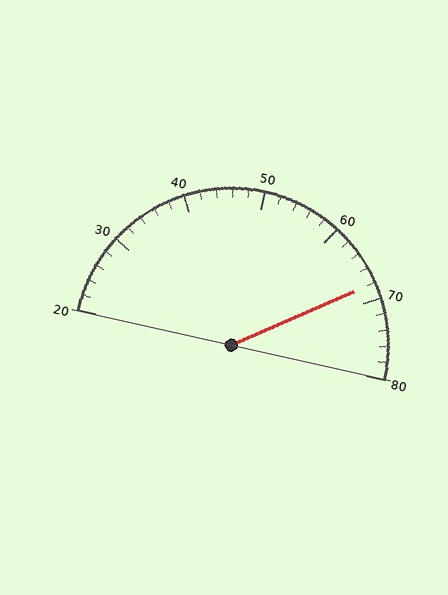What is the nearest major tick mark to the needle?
The nearest major tick mark is 70.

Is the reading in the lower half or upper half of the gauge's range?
The reading is in the upper half of the range (20 to 80).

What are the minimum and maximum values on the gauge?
The gauge ranges from 20 to 80.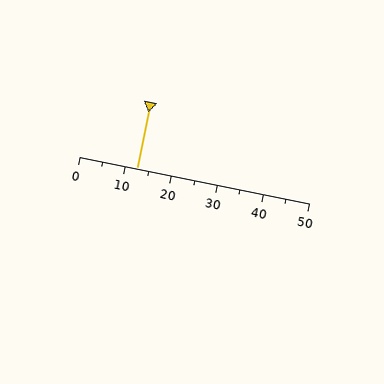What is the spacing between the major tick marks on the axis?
The major ticks are spaced 10 apart.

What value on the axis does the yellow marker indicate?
The marker indicates approximately 12.5.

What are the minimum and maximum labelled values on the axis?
The axis runs from 0 to 50.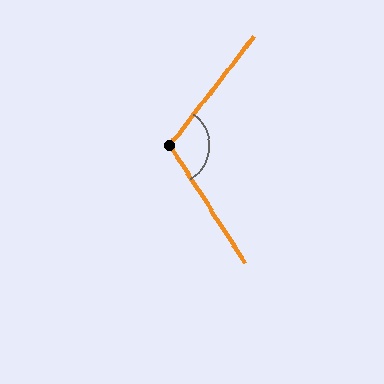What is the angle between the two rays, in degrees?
Approximately 109 degrees.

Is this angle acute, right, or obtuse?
It is obtuse.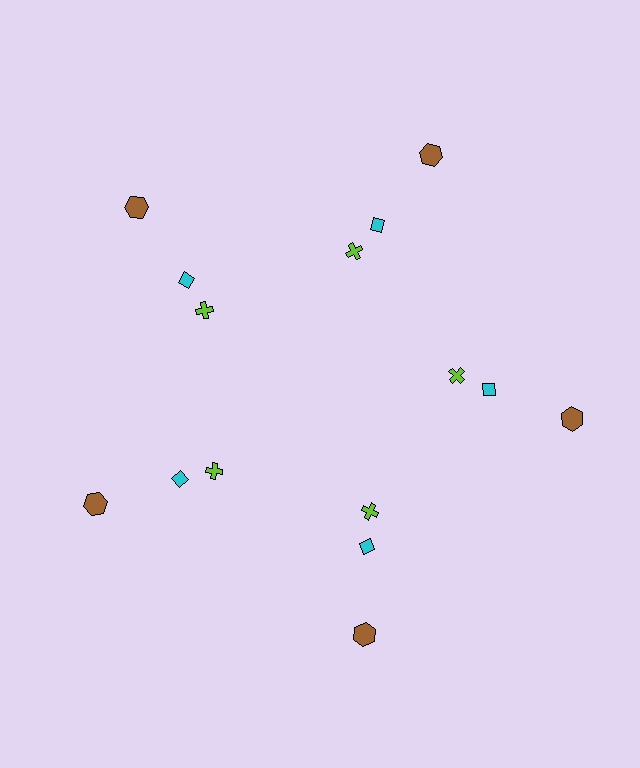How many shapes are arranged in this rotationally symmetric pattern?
There are 15 shapes, arranged in 5 groups of 3.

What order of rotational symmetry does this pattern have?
This pattern has 5-fold rotational symmetry.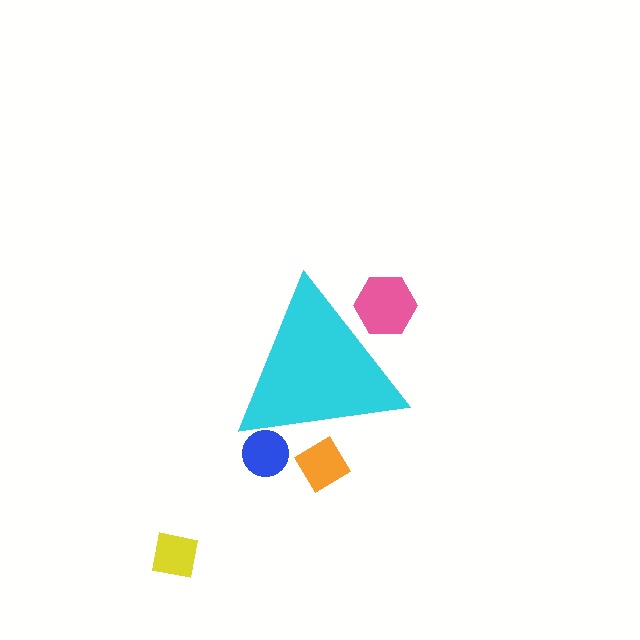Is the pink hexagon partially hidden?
Yes, the pink hexagon is partially hidden behind the cyan triangle.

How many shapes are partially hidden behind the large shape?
3 shapes are partially hidden.